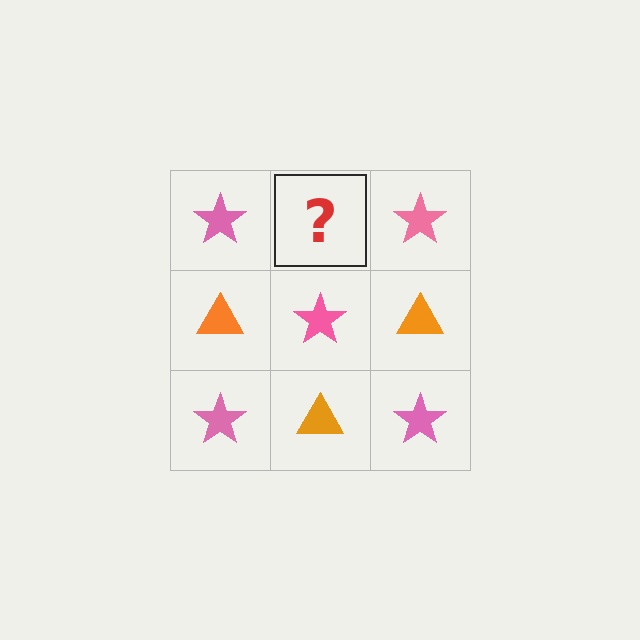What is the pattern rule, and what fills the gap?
The rule is that it alternates pink star and orange triangle in a checkerboard pattern. The gap should be filled with an orange triangle.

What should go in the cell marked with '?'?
The missing cell should contain an orange triangle.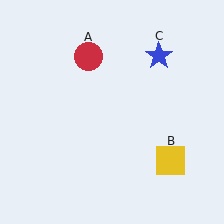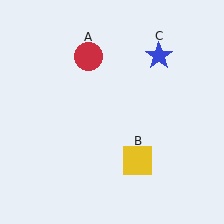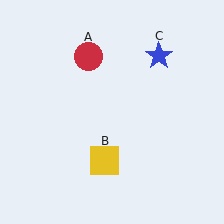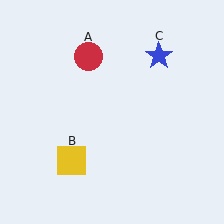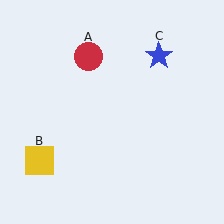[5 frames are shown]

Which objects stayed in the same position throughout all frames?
Red circle (object A) and blue star (object C) remained stationary.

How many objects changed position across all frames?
1 object changed position: yellow square (object B).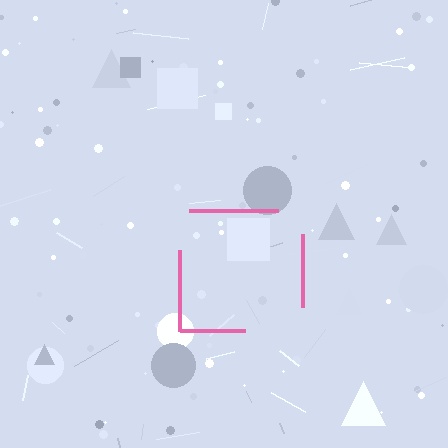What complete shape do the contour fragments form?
The contour fragments form a square.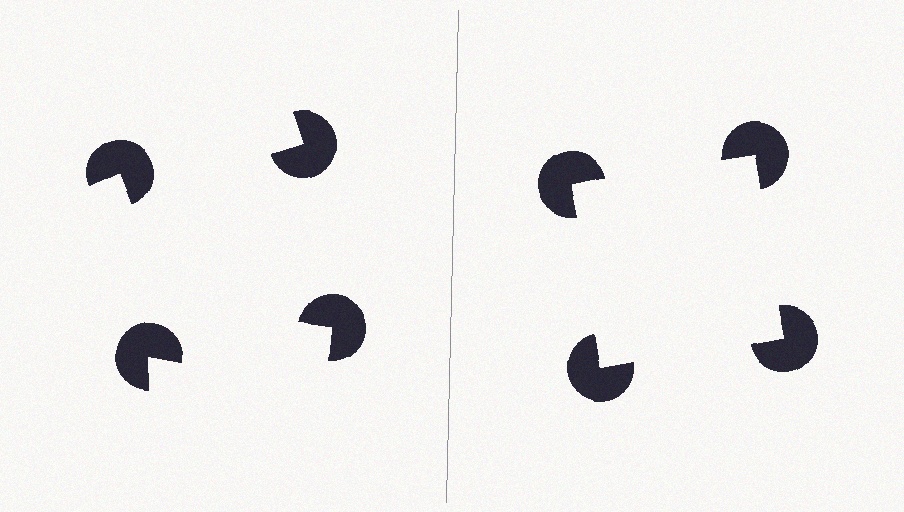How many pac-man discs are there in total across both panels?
8 — 4 on each side.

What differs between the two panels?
The pac-man discs are positioned identically on both sides; only the wedge orientations differ. On the right they align to a square; on the left they are misaligned.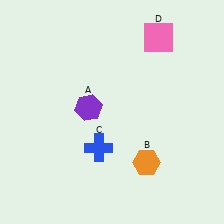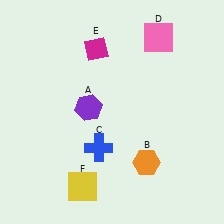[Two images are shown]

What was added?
A magenta diamond (E), a yellow square (F) were added in Image 2.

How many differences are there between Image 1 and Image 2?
There are 2 differences between the two images.